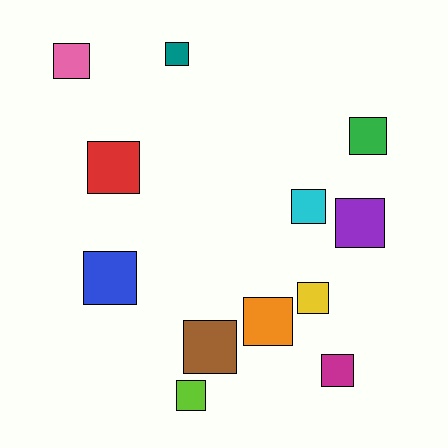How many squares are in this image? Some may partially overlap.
There are 12 squares.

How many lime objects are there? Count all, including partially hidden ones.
There is 1 lime object.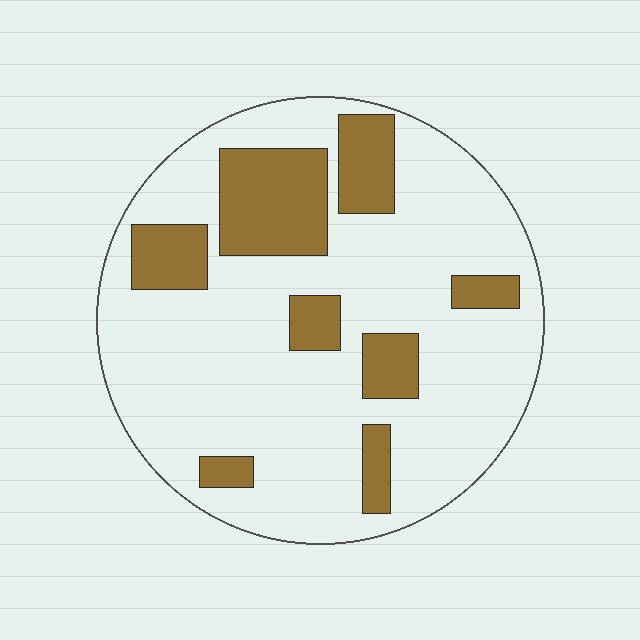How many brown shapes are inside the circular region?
8.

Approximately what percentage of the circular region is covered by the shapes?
Approximately 25%.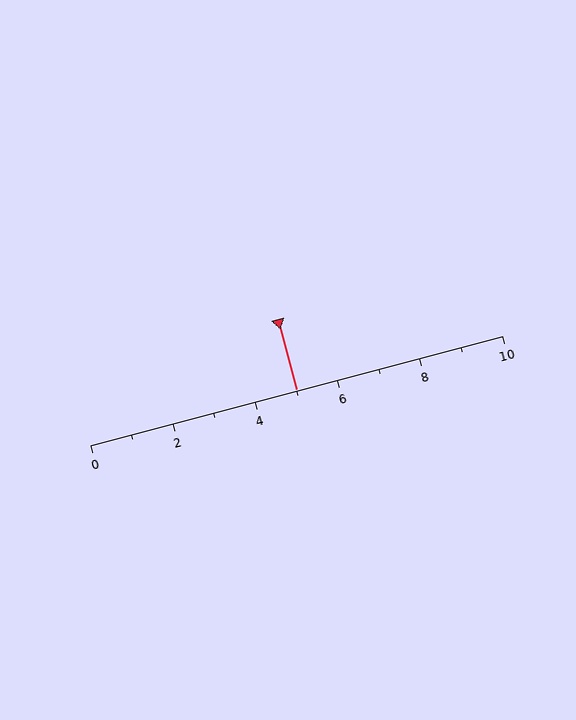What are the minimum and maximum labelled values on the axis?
The axis runs from 0 to 10.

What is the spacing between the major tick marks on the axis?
The major ticks are spaced 2 apart.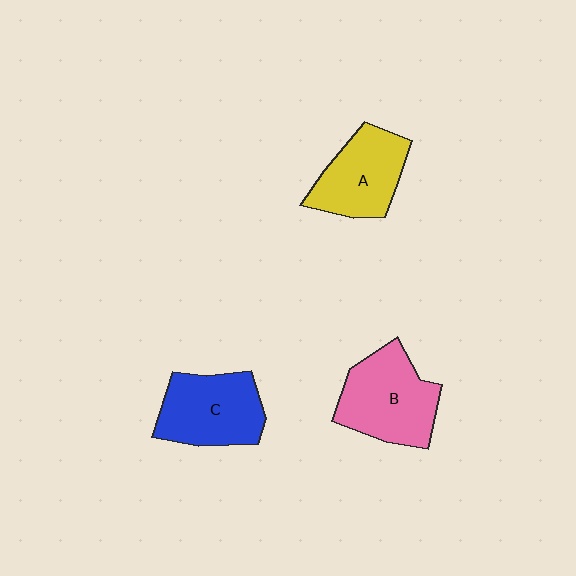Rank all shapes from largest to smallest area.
From largest to smallest: B (pink), C (blue), A (yellow).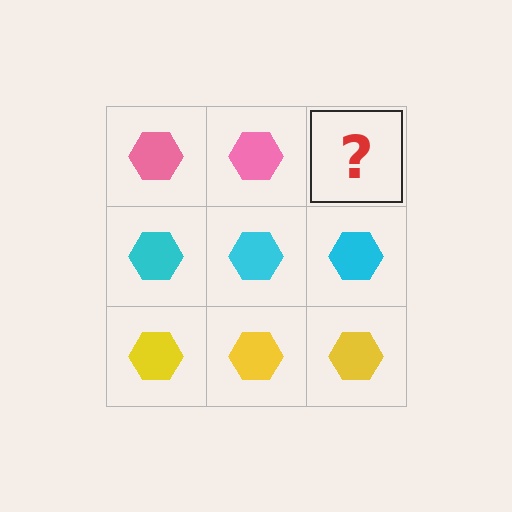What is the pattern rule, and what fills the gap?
The rule is that each row has a consistent color. The gap should be filled with a pink hexagon.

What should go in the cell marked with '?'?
The missing cell should contain a pink hexagon.